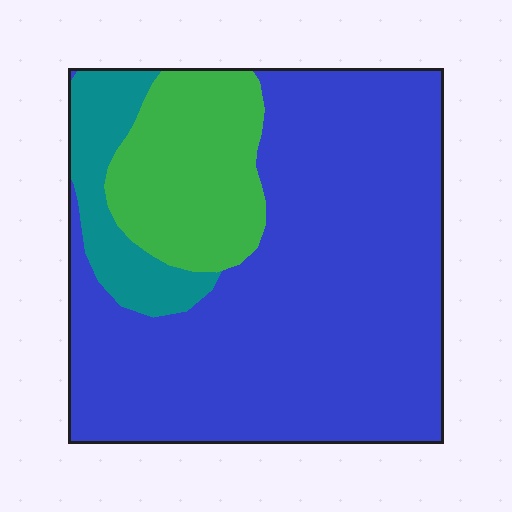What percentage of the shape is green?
Green takes up about one fifth (1/5) of the shape.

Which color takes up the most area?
Blue, at roughly 70%.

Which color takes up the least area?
Teal, at roughly 10%.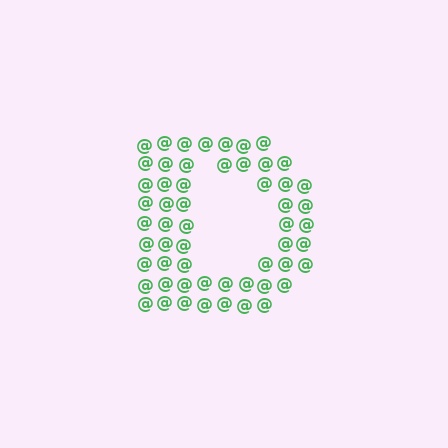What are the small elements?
The small elements are at signs.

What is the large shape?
The large shape is the letter D.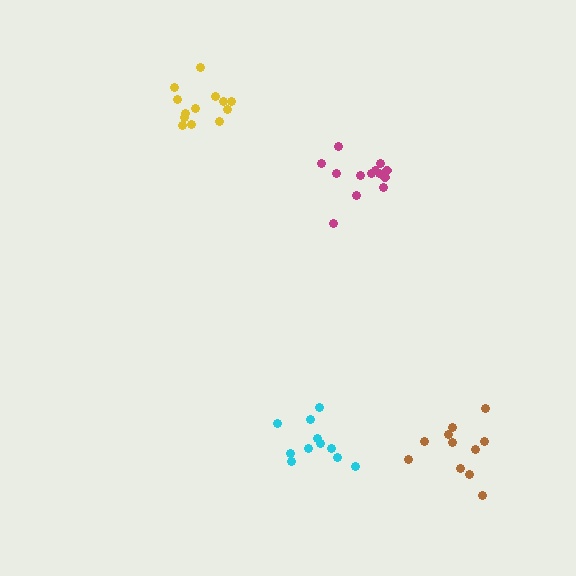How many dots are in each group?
Group 1: 13 dots, Group 2: 13 dots, Group 3: 11 dots, Group 4: 11 dots (48 total).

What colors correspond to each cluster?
The clusters are colored: yellow, magenta, cyan, brown.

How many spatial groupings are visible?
There are 4 spatial groupings.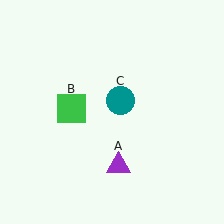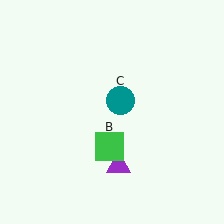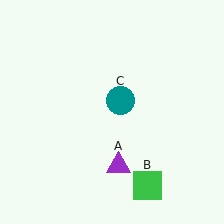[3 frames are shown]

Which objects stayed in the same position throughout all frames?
Purple triangle (object A) and teal circle (object C) remained stationary.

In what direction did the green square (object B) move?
The green square (object B) moved down and to the right.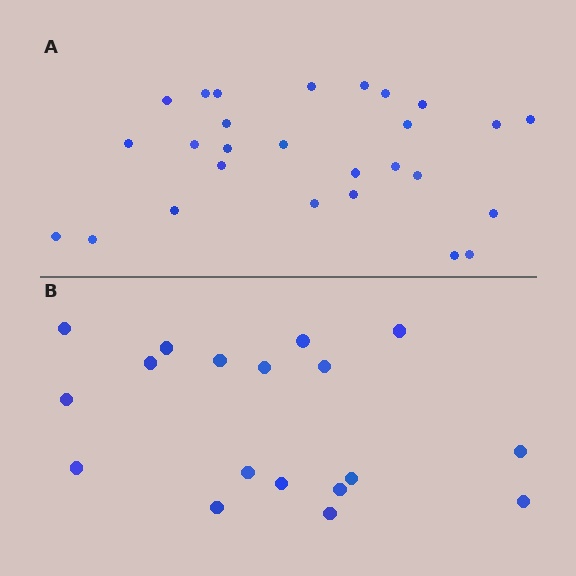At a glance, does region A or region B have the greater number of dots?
Region A (the top region) has more dots.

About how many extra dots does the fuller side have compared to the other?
Region A has roughly 8 or so more dots than region B.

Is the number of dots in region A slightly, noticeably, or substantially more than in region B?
Region A has substantially more. The ratio is roughly 1.5 to 1.